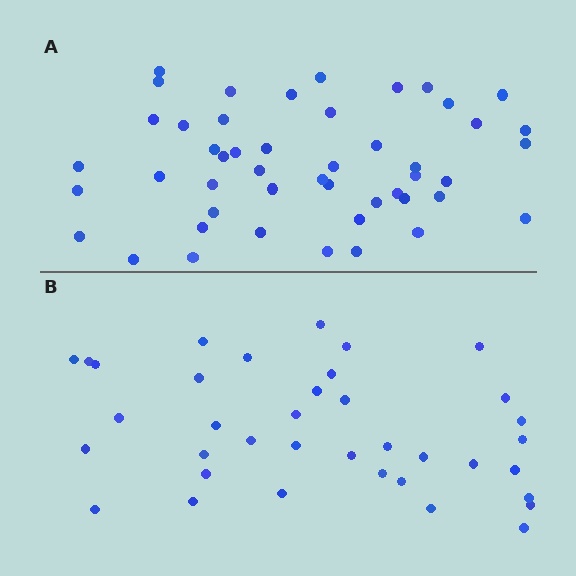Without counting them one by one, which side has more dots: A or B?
Region A (the top region) has more dots.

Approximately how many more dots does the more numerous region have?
Region A has roughly 12 or so more dots than region B.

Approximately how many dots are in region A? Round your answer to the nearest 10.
About 50 dots. (The exact count is 48, which rounds to 50.)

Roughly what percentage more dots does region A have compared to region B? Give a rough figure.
About 30% more.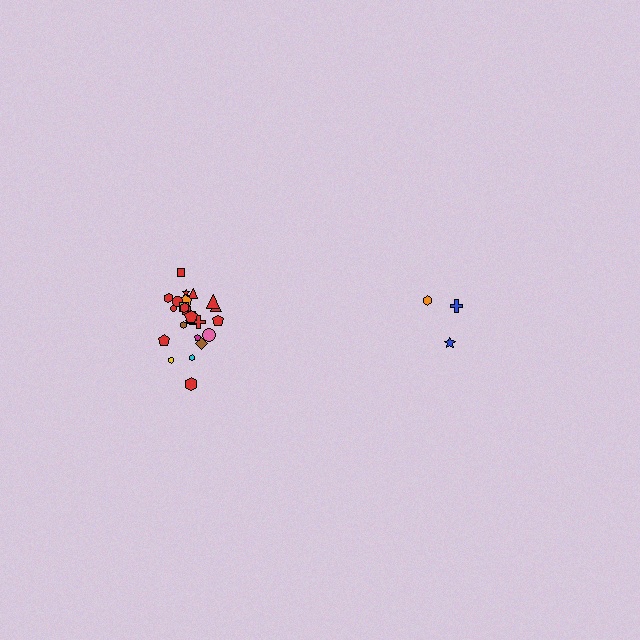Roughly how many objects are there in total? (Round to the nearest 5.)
Roughly 30 objects in total.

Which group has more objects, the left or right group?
The left group.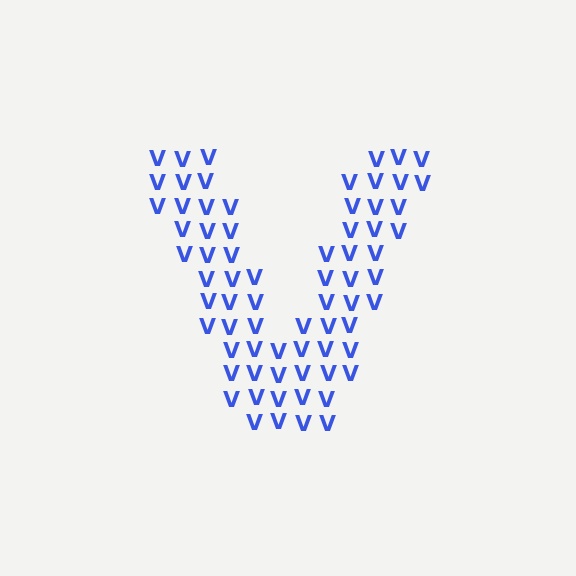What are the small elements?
The small elements are letter V's.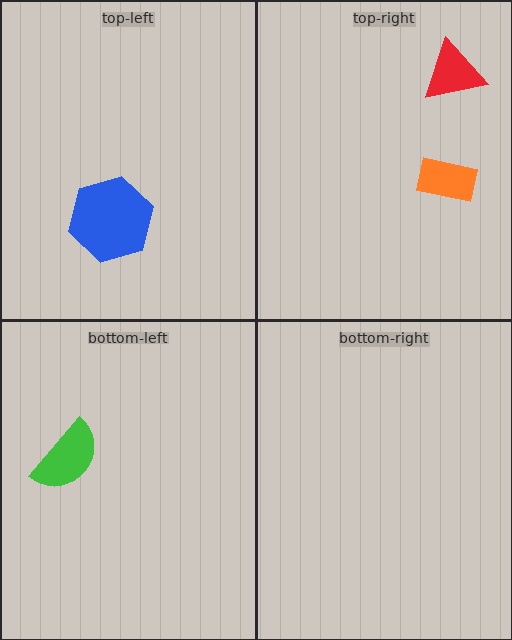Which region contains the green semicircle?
The bottom-left region.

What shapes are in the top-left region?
The blue hexagon.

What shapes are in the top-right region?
The red triangle, the orange rectangle.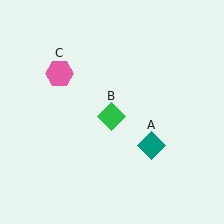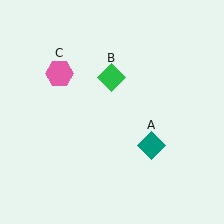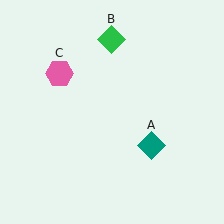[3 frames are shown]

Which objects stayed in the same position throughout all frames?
Teal diamond (object A) and pink hexagon (object C) remained stationary.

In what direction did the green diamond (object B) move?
The green diamond (object B) moved up.